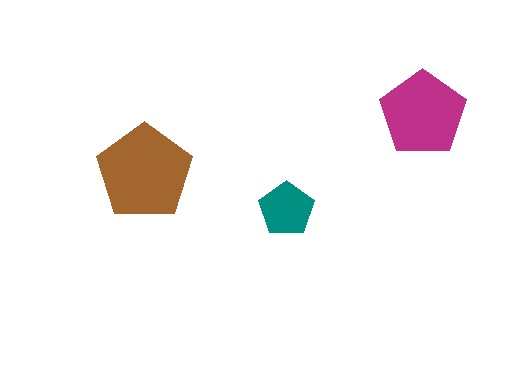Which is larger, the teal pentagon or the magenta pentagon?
The magenta one.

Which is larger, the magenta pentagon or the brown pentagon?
The brown one.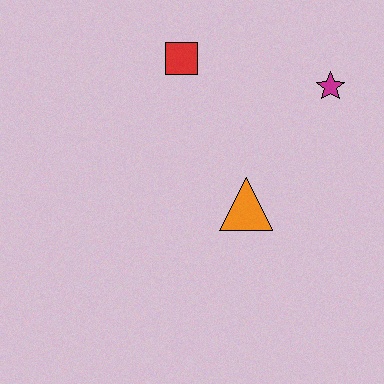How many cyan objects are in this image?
There are no cyan objects.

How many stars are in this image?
There is 1 star.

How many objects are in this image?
There are 3 objects.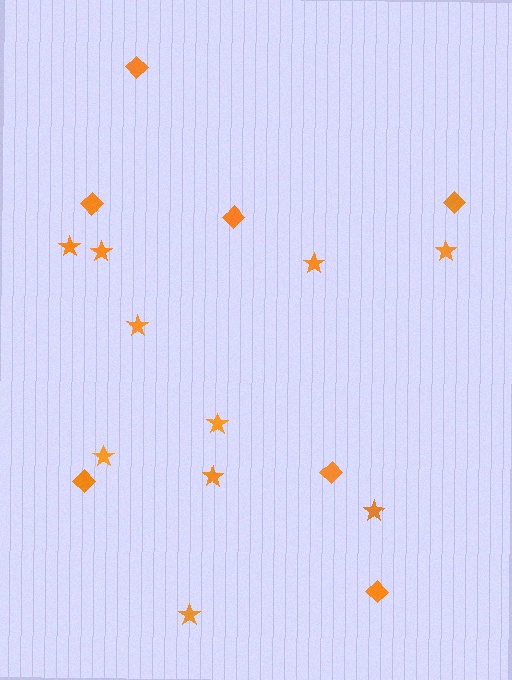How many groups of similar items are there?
There are 2 groups: one group of stars (10) and one group of diamonds (7).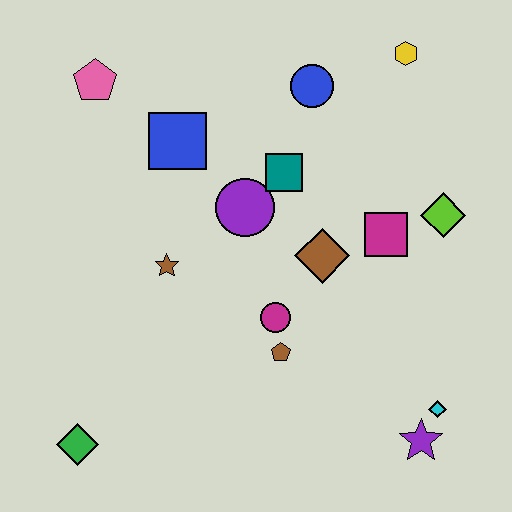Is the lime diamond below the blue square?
Yes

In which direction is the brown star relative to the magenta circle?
The brown star is to the left of the magenta circle.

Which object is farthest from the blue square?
The purple star is farthest from the blue square.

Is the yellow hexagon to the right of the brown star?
Yes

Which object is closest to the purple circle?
The teal square is closest to the purple circle.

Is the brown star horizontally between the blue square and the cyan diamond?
No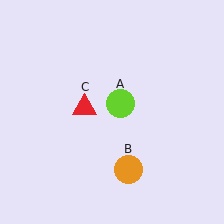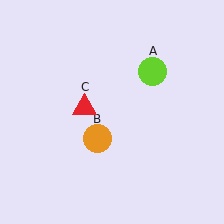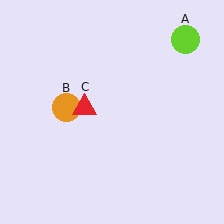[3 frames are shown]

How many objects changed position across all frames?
2 objects changed position: lime circle (object A), orange circle (object B).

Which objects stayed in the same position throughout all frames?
Red triangle (object C) remained stationary.